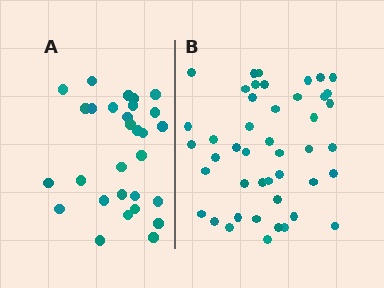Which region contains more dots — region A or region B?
Region B (the right region) has more dots.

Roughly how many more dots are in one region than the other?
Region B has approximately 15 more dots than region A.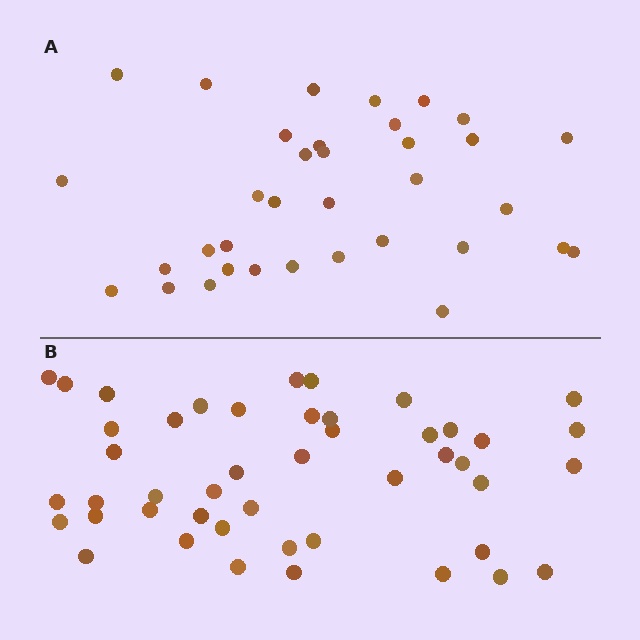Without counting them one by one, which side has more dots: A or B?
Region B (the bottom region) has more dots.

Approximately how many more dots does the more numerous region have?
Region B has roughly 12 or so more dots than region A.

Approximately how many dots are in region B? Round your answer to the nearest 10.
About 50 dots. (The exact count is 46, which rounds to 50.)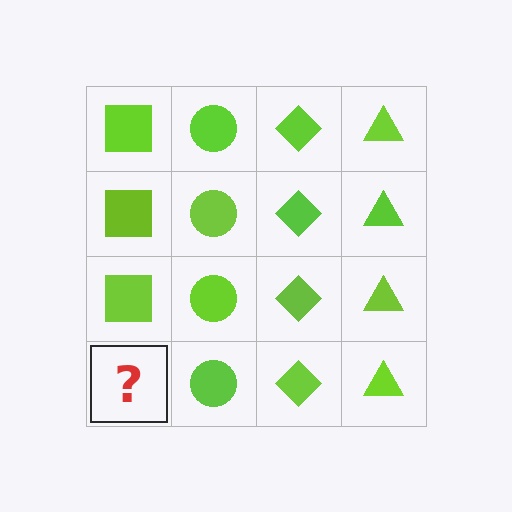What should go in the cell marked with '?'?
The missing cell should contain a lime square.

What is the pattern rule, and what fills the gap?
The rule is that each column has a consistent shape. The gap should be filled with a lime square.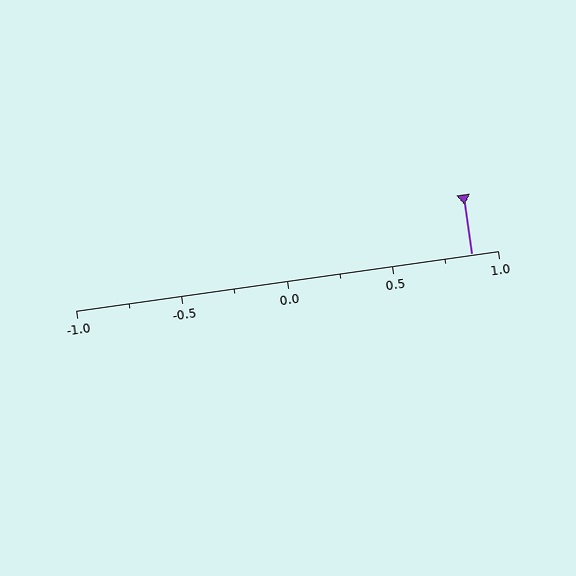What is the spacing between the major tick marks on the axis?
The major ticks are spaced 0.5 apart.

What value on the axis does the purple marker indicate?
The marker indicates approximately 0.88.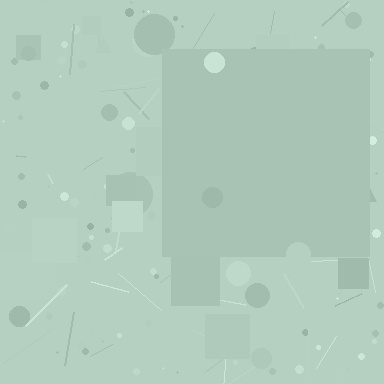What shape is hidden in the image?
A square is hidden in the image.